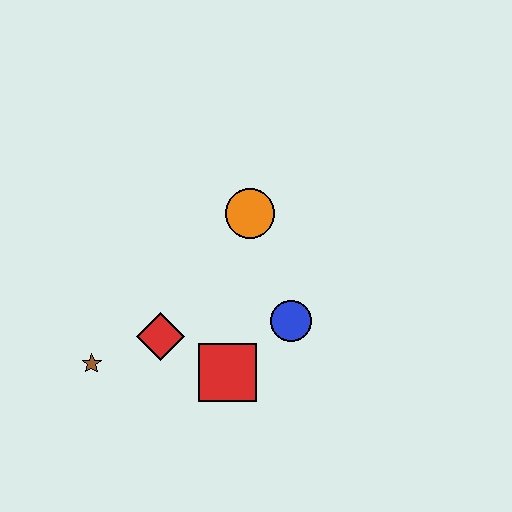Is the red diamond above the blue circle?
No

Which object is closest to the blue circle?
The red square is closest to the blue circle.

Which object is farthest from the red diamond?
The orange circle is farthest from the red diamond.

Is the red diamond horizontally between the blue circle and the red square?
No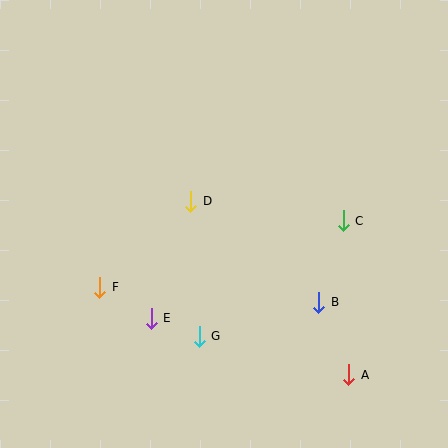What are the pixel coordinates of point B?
Point B is at (319, 302).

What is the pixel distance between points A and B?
The distance between A and B is 79 pixels.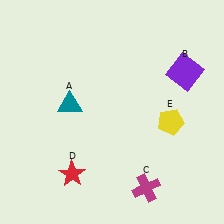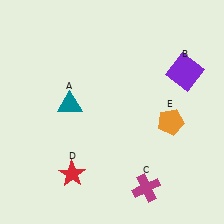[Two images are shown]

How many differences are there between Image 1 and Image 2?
There is 1 difference between the two images.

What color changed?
The pentagon (E) changed from yellow in Image 1 to orange in Image 2.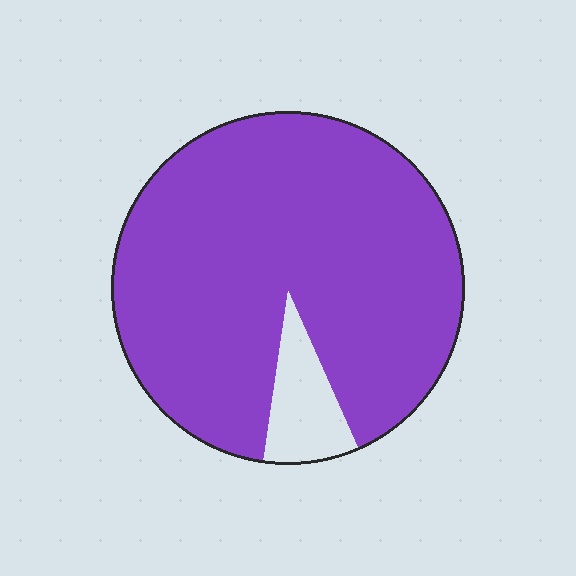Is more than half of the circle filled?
Yes.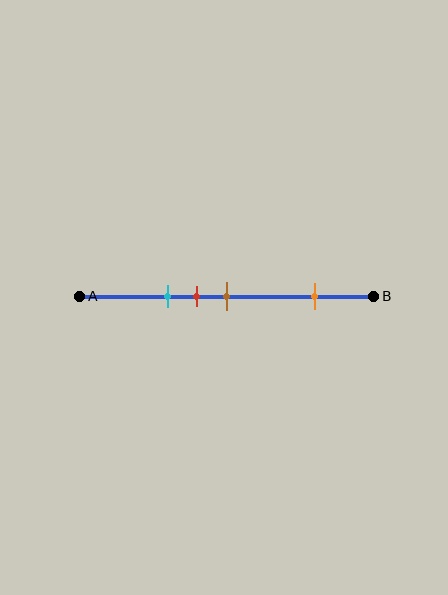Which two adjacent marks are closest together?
The red and brown marks are the closest adjacent pair.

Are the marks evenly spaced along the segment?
No, the marks are not evenly spaced.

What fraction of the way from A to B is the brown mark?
The brown mark is approximately 50% (0.5) of the way from A to B.